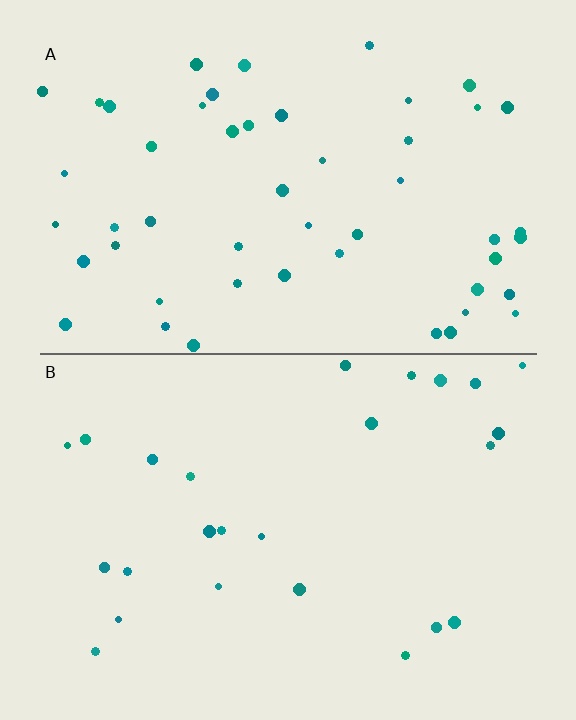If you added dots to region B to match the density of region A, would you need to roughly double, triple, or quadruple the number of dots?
Approximately double.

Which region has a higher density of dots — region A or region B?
A (the top).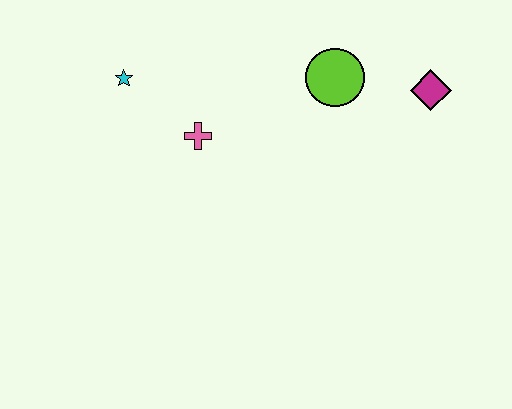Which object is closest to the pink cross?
The cyan star is closest to the pink cross.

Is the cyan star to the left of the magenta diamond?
Yes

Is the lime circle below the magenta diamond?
No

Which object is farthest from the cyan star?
The magenta diamond is farthest from the cyan star.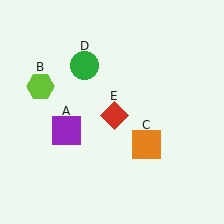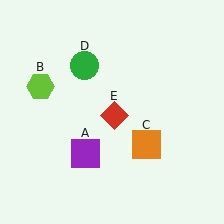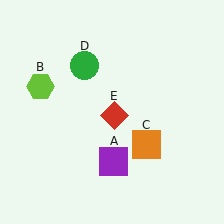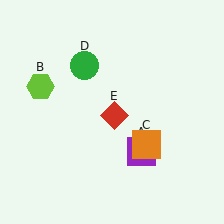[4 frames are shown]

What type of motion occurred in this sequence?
The purple square (object A) rotated counterclockwise around the center of the scene.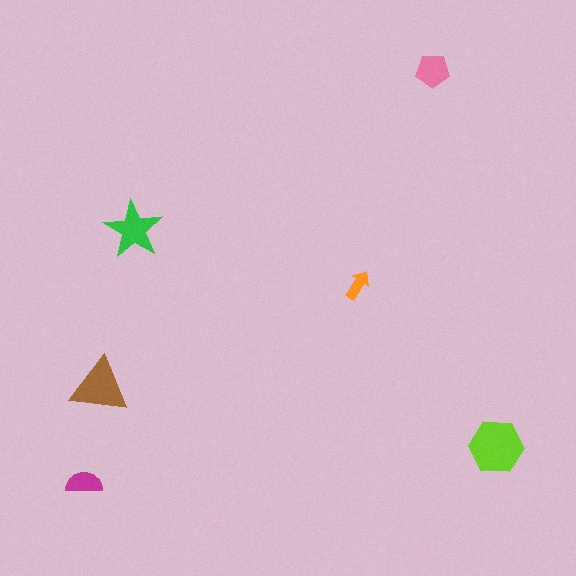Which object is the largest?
The lime hexagon.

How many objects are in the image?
There are 6 objects in the image.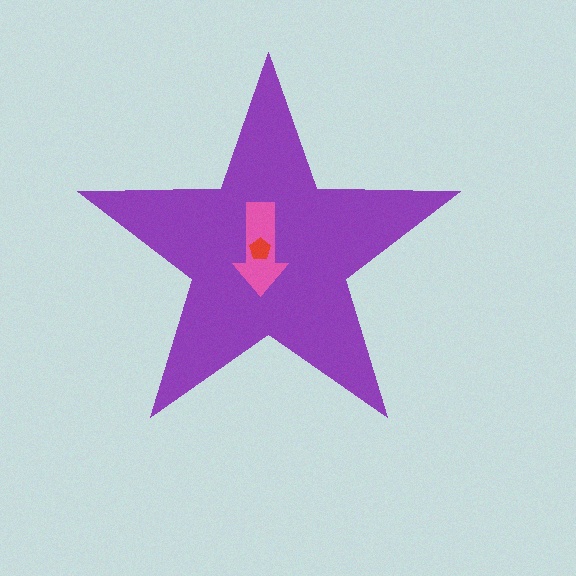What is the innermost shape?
The red pentagon.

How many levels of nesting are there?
3.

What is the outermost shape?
The purple star.